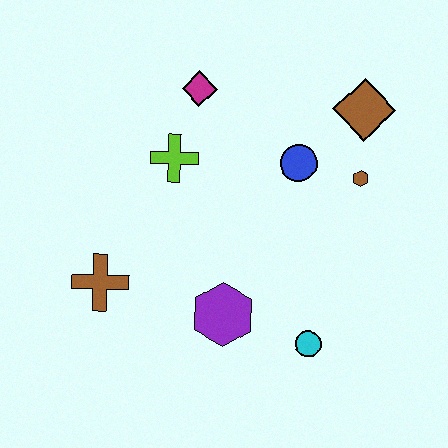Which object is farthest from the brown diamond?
The brown cross is farthest from the brown diamond.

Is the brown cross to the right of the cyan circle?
No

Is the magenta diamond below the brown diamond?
No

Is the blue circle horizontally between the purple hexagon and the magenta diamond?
No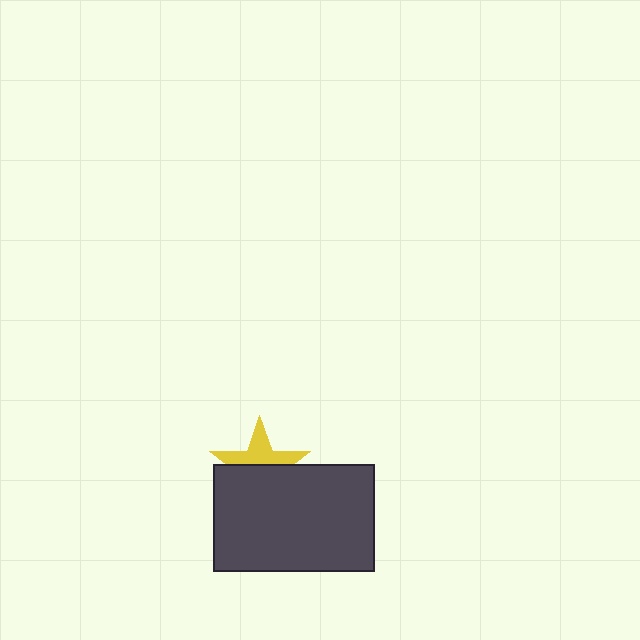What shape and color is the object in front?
The object in front is a dark gray rectangle.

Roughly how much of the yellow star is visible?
A small part of it is visible (roughly 44%).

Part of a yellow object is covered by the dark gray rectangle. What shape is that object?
It is a star.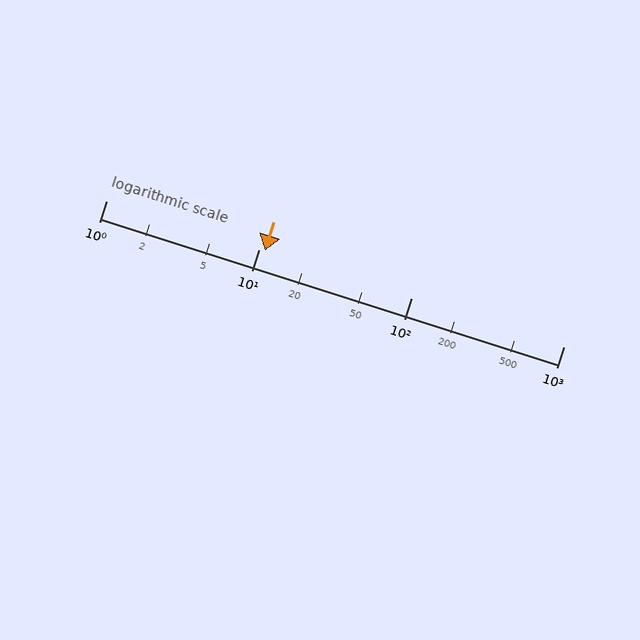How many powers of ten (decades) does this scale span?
The scale spans 3 decades, from 1 to 1000.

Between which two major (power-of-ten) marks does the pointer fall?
The pointer is between 10 and 100.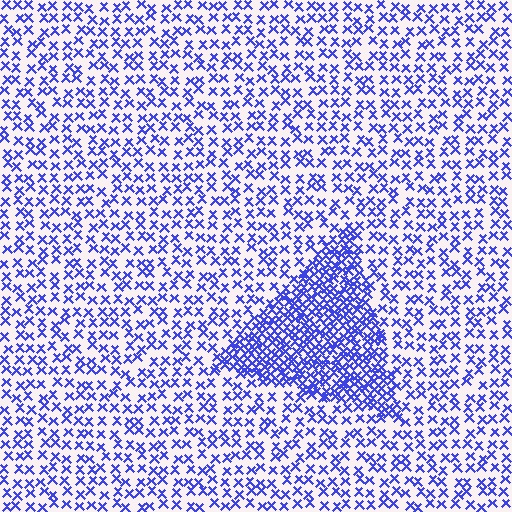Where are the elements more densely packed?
The elements are more densely packed inside the triangle boundary.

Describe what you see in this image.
The image contains small blue elements arranged at two different densities. A triangle-shaped region is visible where the elements are more densely packed than the surrounding area.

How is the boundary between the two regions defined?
The boundary is defined by a change in element density (approximately 2.4x ratio). All elements are the same color, size, and shape.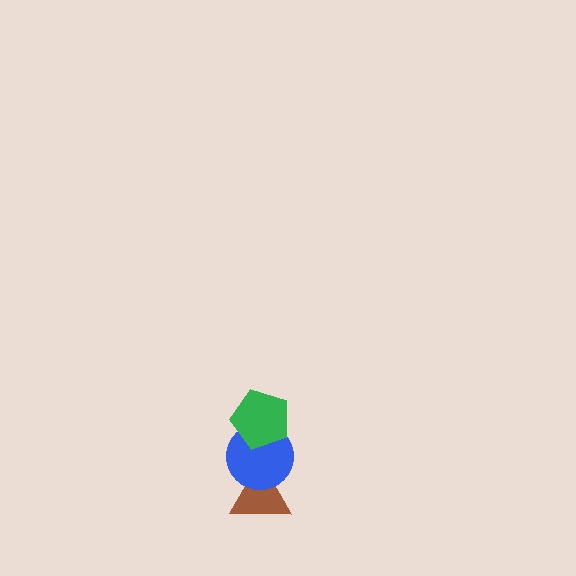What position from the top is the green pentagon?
The green pentagon is 1st from the top.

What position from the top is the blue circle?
The blue circle is 2nd from the top.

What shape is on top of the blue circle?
The green pentagon is on top of the blue circle.